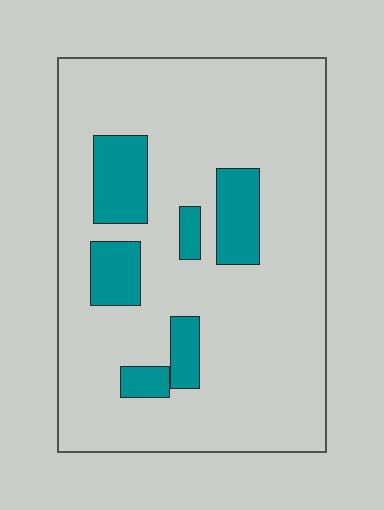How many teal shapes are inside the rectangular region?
6.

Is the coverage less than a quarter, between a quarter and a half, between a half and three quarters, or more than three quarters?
Less than a quarter.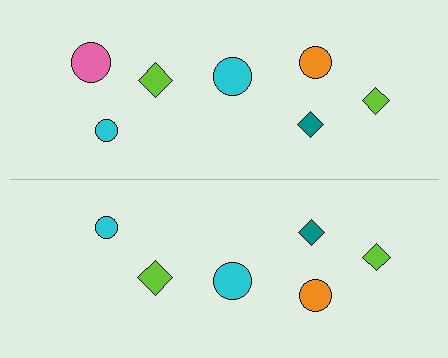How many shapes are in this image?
There are 13 shapes in this image.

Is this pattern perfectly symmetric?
No, the pattern is not perfectly symmetric. A pink circle is missing from the bottom side.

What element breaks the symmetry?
A pink circle is missing from the bottom side.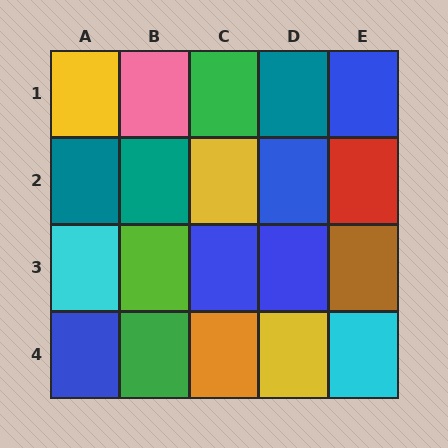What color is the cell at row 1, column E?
Blue.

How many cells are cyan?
2 cells are cyan.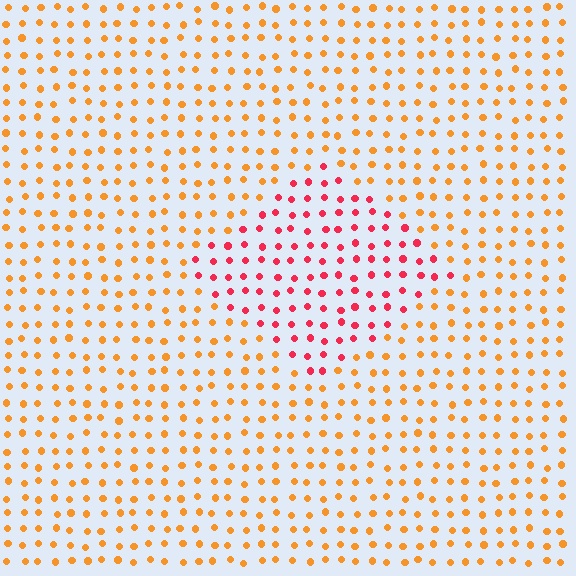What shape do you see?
I see a diamond.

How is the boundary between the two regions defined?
The boundary is defined purely by a slight shift in hue (about 44 degrees). Spacing, size, and orientation are identical on both sides.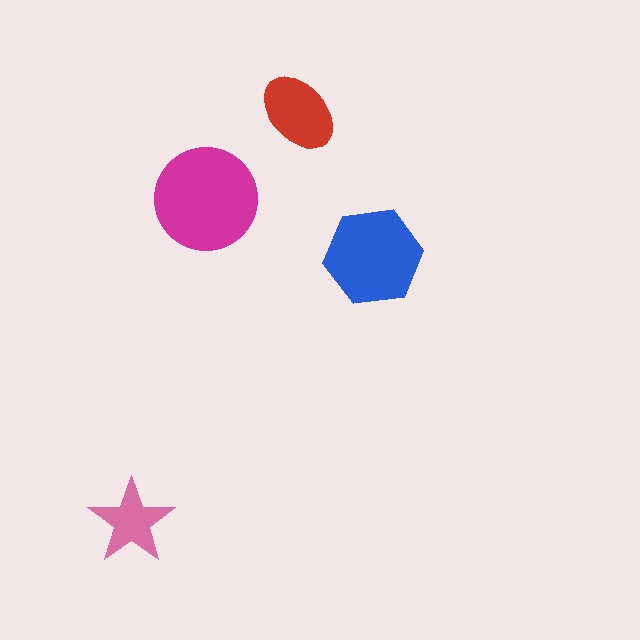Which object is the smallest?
The pink star.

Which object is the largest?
The magenta circle.